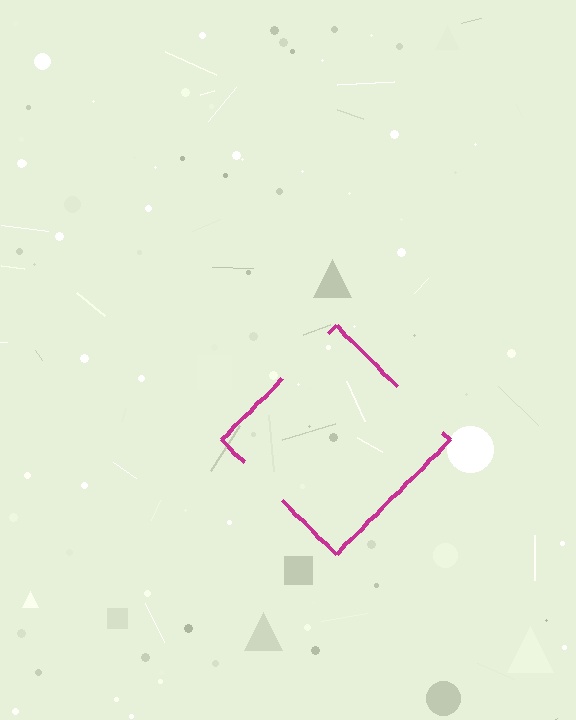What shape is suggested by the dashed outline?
The dashed outline suggests a diamond.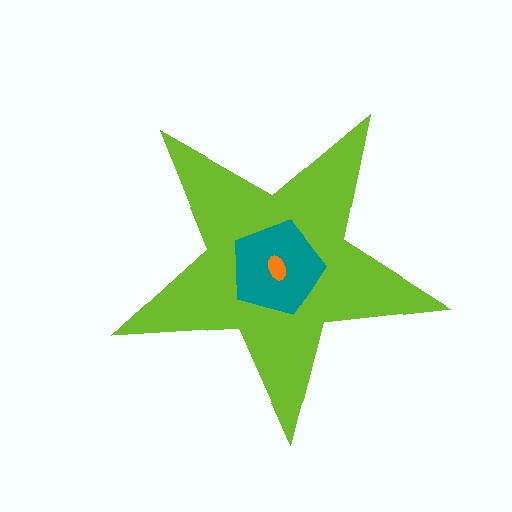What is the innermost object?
The orange ellipse.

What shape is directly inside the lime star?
The teal pentagon.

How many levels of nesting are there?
3.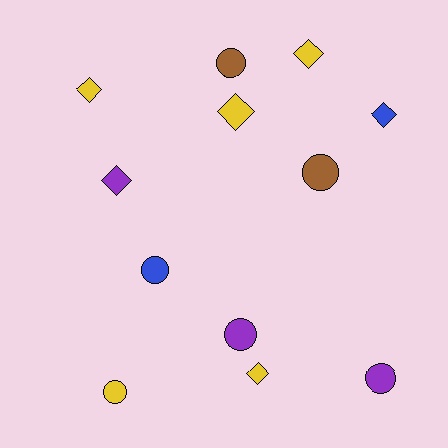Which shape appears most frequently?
Diamond, with 6 objects.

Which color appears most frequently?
Yellow, with 5 objects.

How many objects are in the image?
There are 12 objects.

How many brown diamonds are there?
There are no brown diamonds.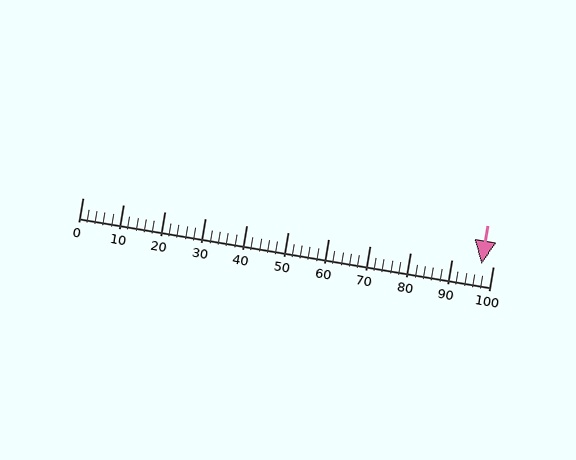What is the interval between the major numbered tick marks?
The major tick marks are spaced 10 units apart.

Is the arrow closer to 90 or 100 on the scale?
The arrow is closer to 100.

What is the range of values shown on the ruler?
The ruler shows values from 0 to 100.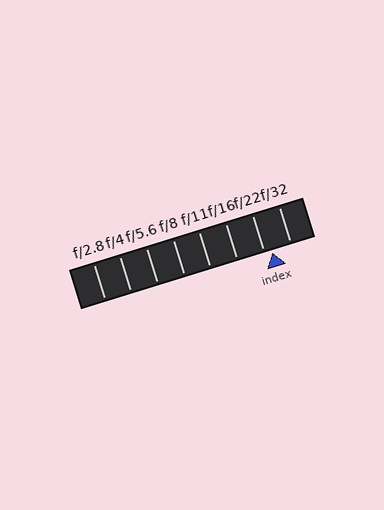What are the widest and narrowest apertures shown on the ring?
The widest aperture shown is f/2.8 and the narrowest is f/32.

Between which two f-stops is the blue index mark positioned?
The index mark is between f/22 and f/32.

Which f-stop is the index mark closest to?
The index mark is closest to f/22.